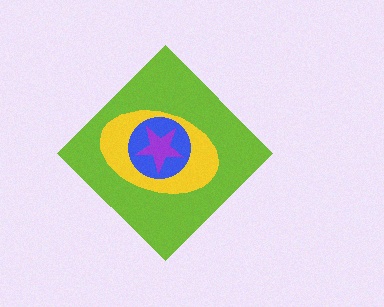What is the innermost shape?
The purple star.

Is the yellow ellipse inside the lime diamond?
Yes.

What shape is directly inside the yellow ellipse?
The blue circle.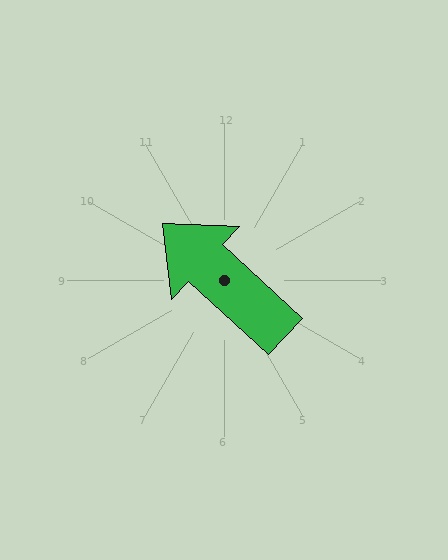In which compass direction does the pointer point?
Northwest.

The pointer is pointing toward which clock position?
Roughly 10 o'clock.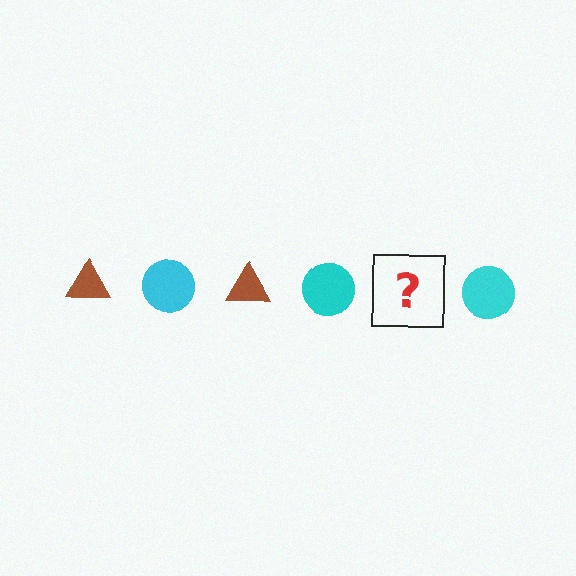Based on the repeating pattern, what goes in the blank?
The blank should be a brown triangle.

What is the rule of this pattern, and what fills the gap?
The rule is that the pattern alternates between brown triangle and cyan circle. The gap should be filled with a brown triangle.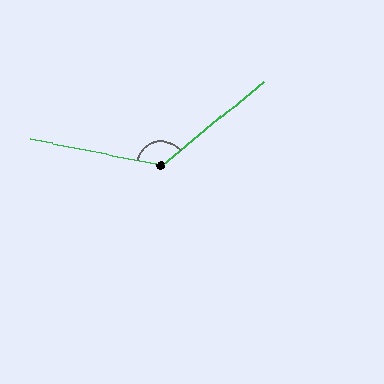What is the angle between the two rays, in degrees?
Approximately 129 degrees.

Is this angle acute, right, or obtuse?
It is obtuse.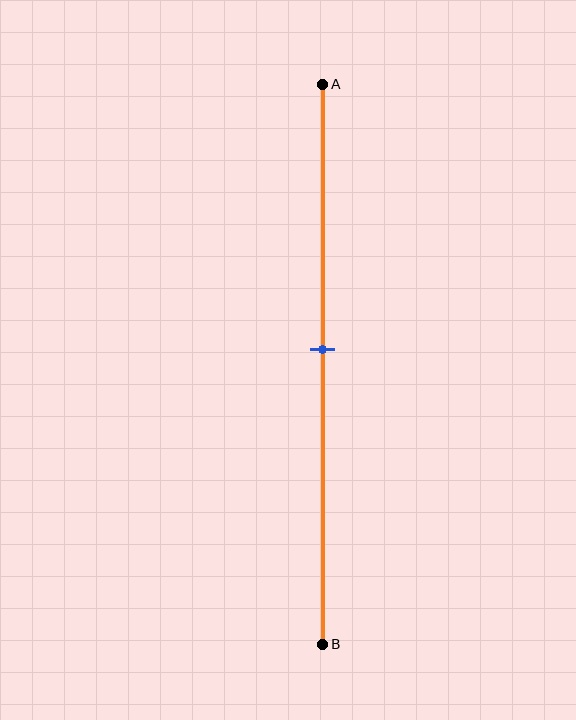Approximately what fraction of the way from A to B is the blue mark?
The blue mark is approximately 45% of the way from A to B.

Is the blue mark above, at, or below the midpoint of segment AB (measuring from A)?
The blue mark is approximately at the midpoint of segment AB.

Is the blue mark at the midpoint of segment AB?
Yes, the mark is approximately at the midpoint.